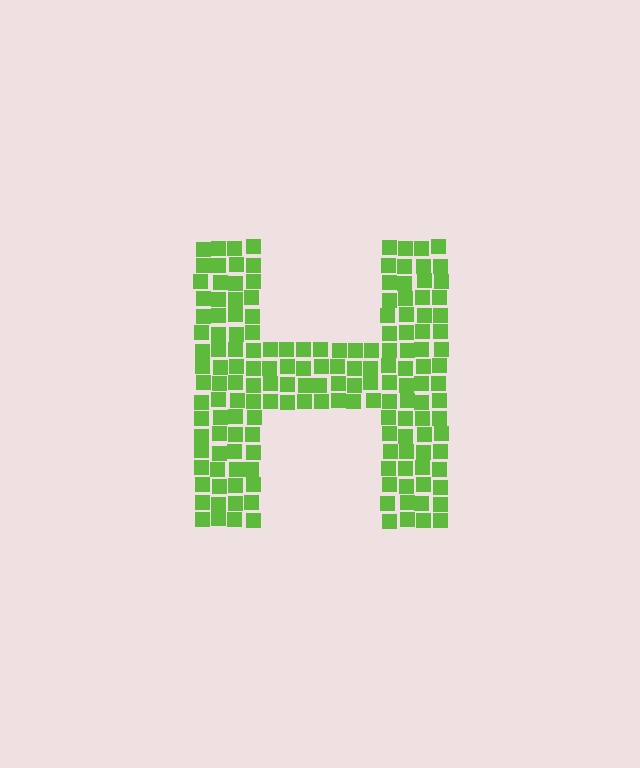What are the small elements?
The small elements are squares.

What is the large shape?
The large shape is the letter H.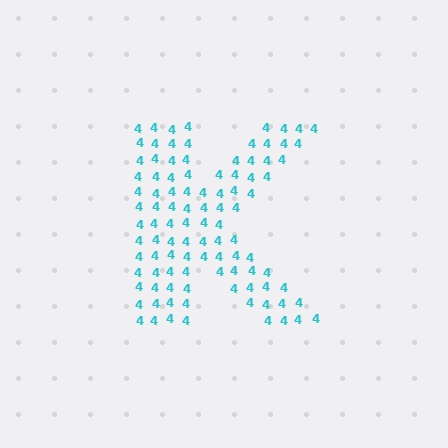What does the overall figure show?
The overall figure shows the letter K.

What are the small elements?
The small elements are digit 4's.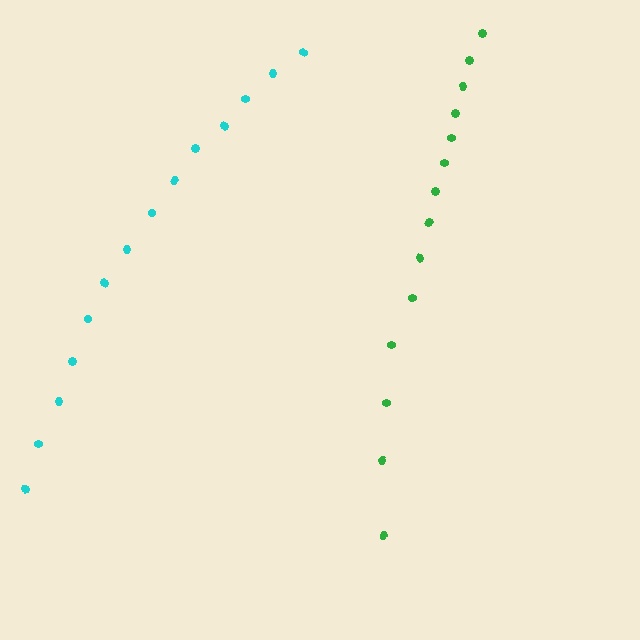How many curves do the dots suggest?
There are 2 distinct paths.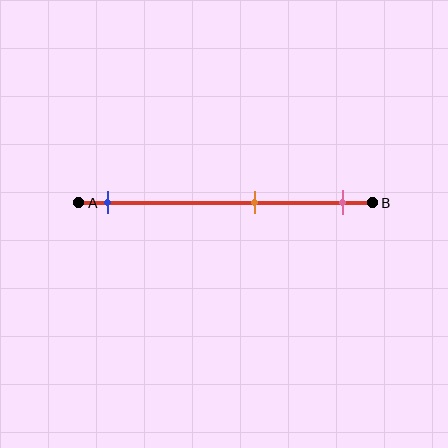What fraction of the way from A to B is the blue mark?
The blue mark is approximately 10% (0.1) of the way from A to B.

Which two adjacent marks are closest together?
The orange and pink marks are the closest adjacent pair.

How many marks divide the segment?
There are 3 marks dividing the segment.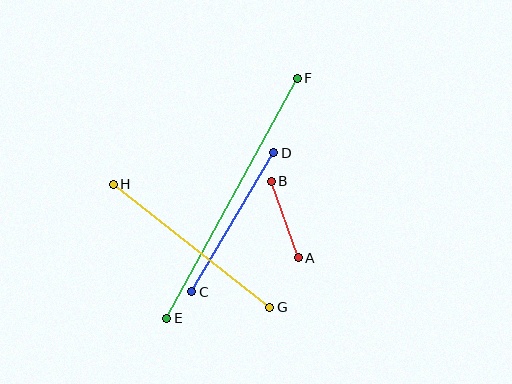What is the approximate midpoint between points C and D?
The midpoint is at approximately (233, 222) pixels.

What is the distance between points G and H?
The distance is approximately 199 pixels.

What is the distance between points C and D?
The distance is approximately 161 pixels.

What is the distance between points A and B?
The distance is approximately 81 pixels.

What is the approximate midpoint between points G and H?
The midpoint is at approximately (192, 246) pixels.